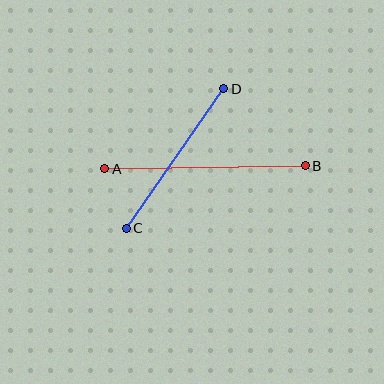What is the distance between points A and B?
The distance is approximately 200 pixels.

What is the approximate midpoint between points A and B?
The midpoint is at approximately (205, 167) pixels.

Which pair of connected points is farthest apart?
Points A and B are farthest apart.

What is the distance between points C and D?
The distance is approximately 170 pixels.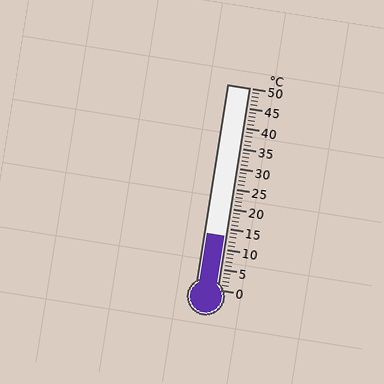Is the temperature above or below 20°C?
The temperature is below 20°C.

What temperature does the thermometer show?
The thermometer shows approximately 13°C.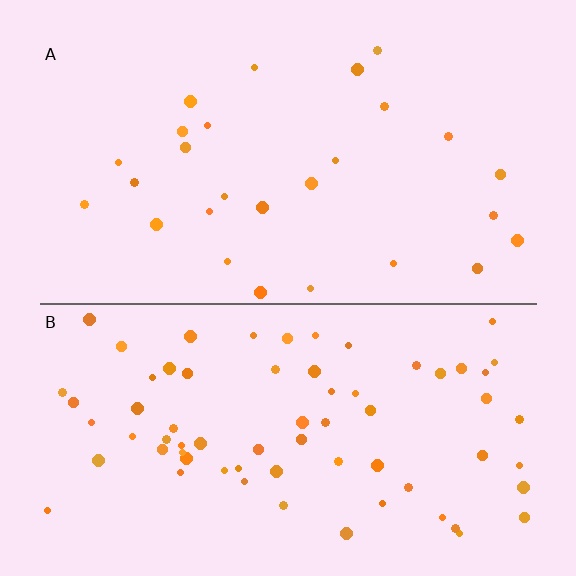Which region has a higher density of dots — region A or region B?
B (the bottom).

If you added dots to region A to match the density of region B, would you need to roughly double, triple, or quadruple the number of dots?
Approximately triple.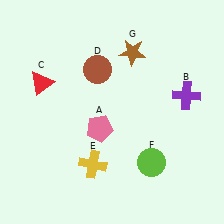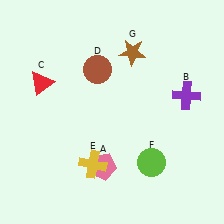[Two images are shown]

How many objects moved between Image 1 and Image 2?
1 object moved between the two images.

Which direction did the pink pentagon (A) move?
The pink pentagon (A) moved down.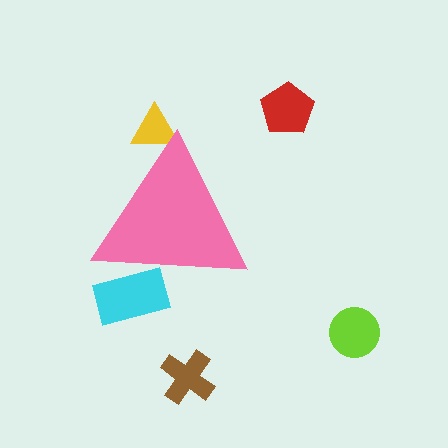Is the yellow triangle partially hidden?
Yes, the yellow triangle is partially hidden behind the pink triangle.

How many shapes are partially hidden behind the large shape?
2 shapes are partially hidden.